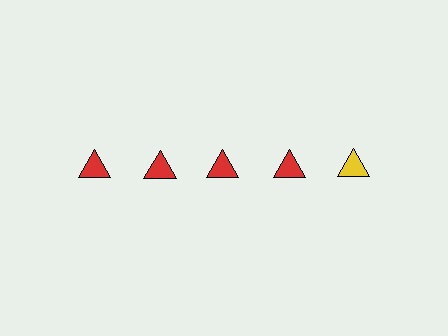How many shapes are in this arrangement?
There are 5 shapes arranged in a grid pattern.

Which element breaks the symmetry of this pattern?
The yellow triangle in the top row, rightmost column breaks the symmetry. All other shapes are red triangles.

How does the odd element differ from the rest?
It has a different color: yellow instead of red.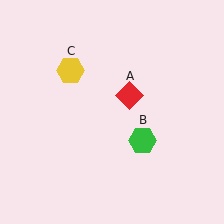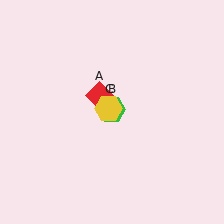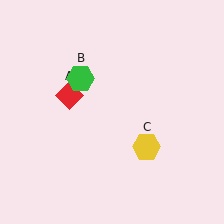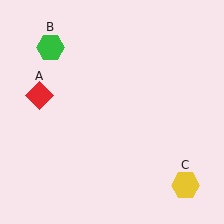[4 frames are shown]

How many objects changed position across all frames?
3 objects changed position: red diamond (object A), green hexagon (object B), yellow hexagon (object C).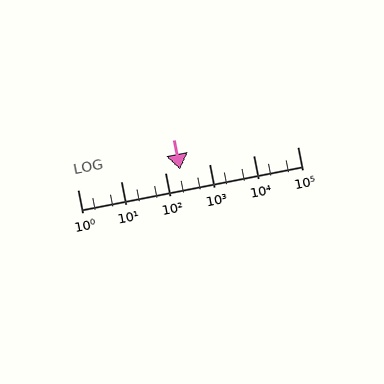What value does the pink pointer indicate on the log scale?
The pointer indicates approximately 220.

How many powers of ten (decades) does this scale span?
The scale spans 5 decades, from 1 to 100000.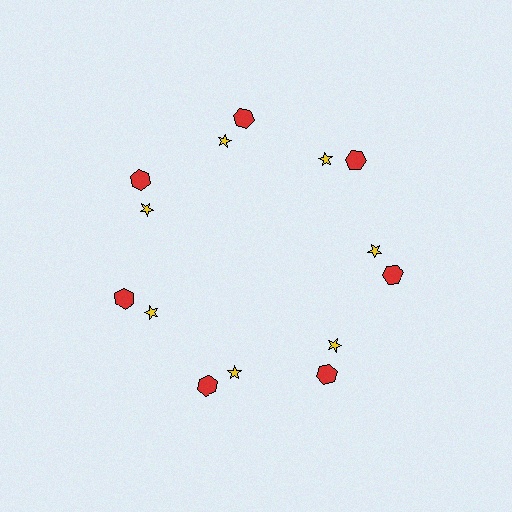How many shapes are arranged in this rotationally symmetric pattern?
There are 14 shapes, arranged in 7 groups of 2.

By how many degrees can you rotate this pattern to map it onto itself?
The pattern maps onto itself every 51 degrees of rotation.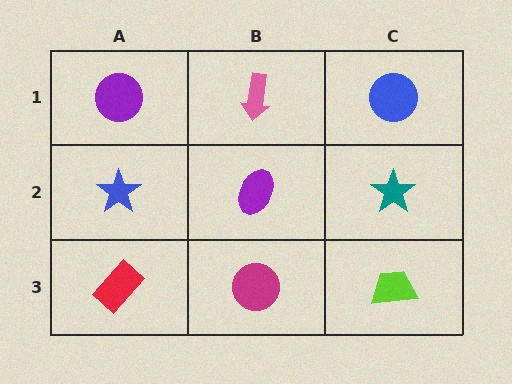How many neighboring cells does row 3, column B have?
3.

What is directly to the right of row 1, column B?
A blue circle.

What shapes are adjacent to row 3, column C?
A teal star (row 2, column C), a magenta circle (row 3, column B).